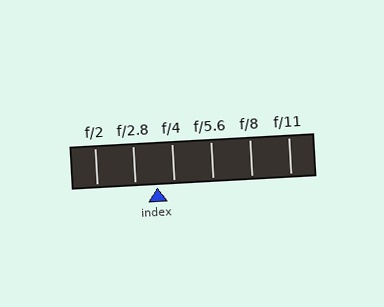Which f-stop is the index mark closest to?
The index mark is closest to f/4.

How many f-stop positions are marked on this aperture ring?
There are 6 f-stop positions marked.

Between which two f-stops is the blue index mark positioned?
The index mark is between f/2.8 and f/4.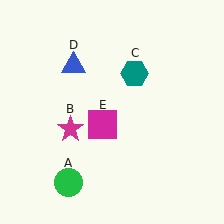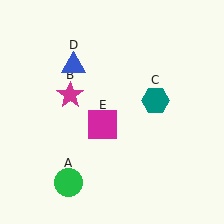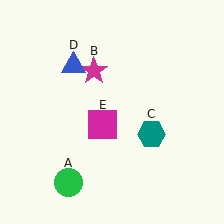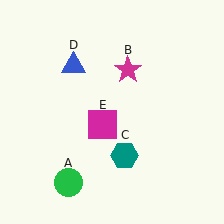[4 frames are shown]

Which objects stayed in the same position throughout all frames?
Green circle (object A) and blue triangle (object D) and magenta square (object E) remained stationary.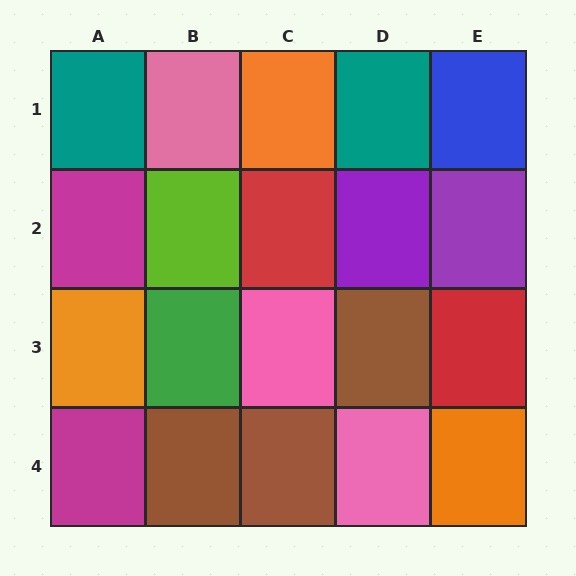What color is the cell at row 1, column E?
Blue.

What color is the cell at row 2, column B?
Lime.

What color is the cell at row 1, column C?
Orange.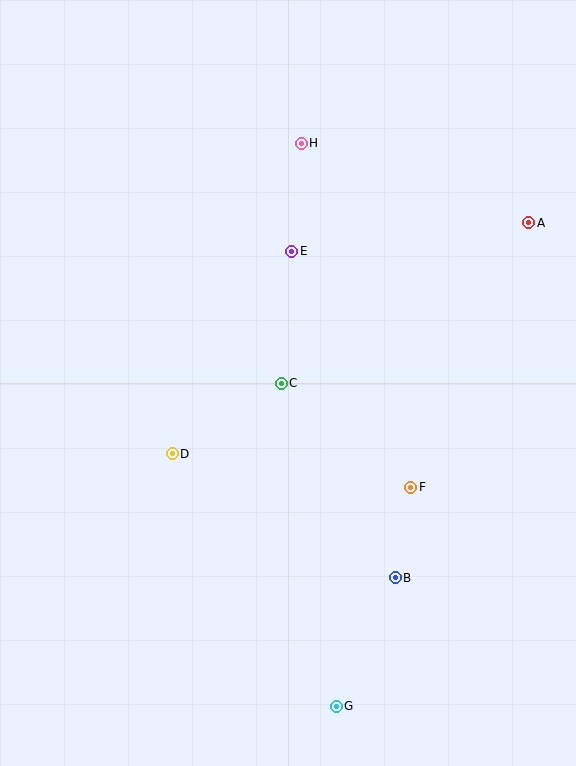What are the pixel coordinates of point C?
Point C is at (281, 383).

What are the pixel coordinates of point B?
Point B is at (395, 578).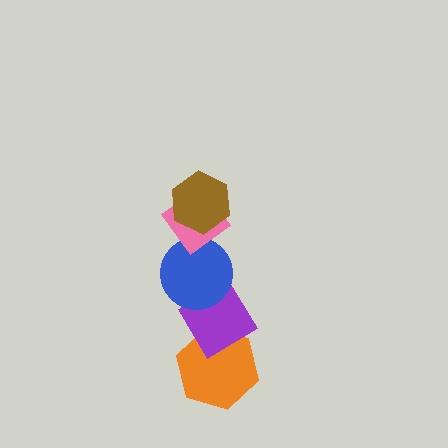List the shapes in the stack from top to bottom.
From top to bottom: the brown hexagon, the pink diamond, the blue circle, the purple diamond, the orange hexagon.